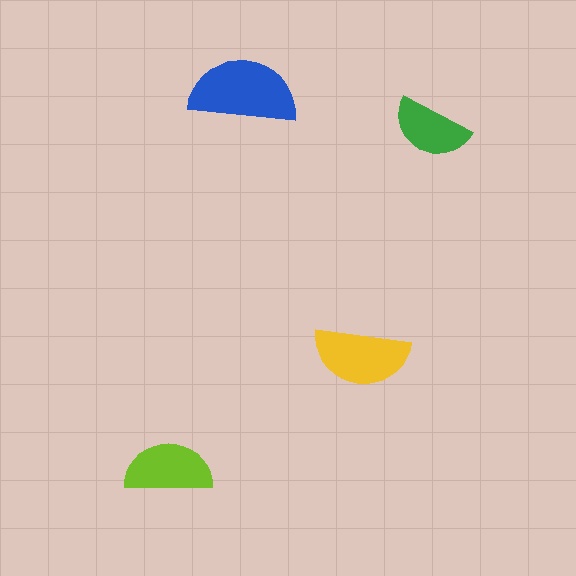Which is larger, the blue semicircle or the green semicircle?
The blue one.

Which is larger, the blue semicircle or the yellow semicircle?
The blue one.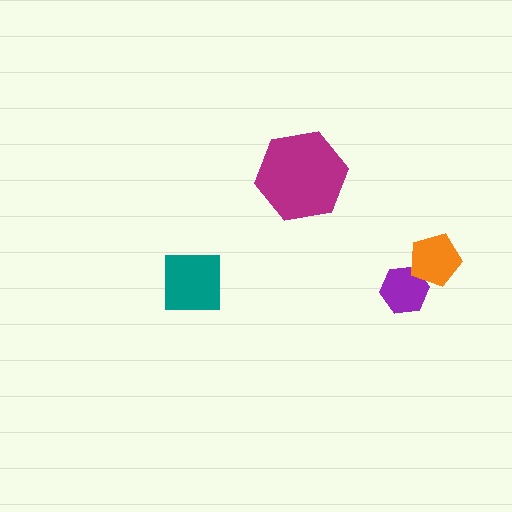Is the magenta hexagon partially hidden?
No, no other shape covers it.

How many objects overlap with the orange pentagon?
1 object overlaps with the orange pentagon.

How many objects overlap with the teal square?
0 objects overlap with the teal square.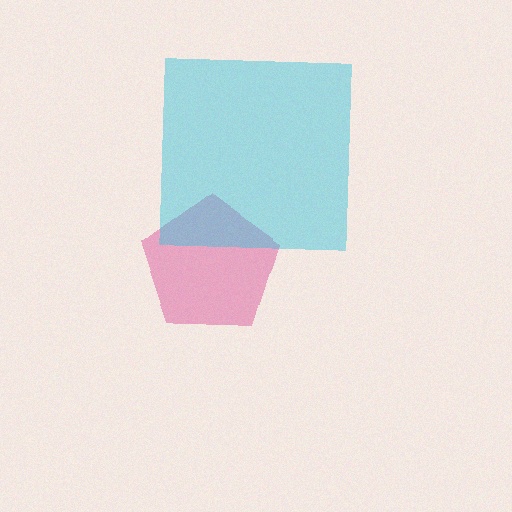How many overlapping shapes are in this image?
There are 2 overlapping shapes in the image.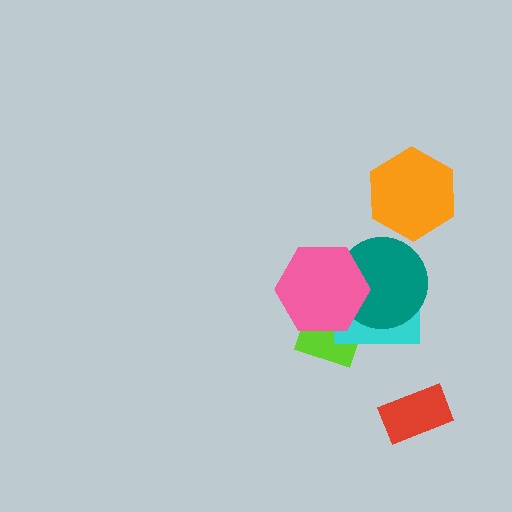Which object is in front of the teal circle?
The pink hexagon is in front of the teal circle.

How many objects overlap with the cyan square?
3 objects overlap with the cyan square.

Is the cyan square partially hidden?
Yes, it is partially covered by another shape.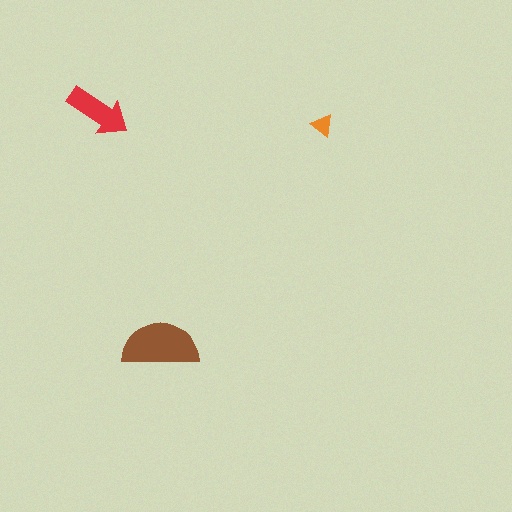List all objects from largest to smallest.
The brown semicircle, the red arrow, the orange triangle.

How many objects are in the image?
There are 3 objects in the image.